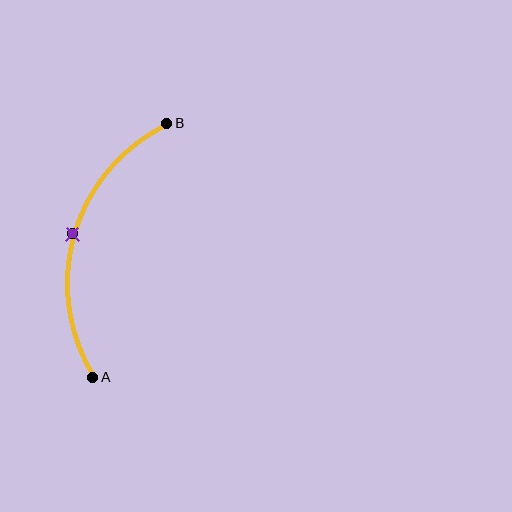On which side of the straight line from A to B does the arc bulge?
The arc bulges to the left of the straight line connecting A and B.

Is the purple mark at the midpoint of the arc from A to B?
Yes. The purple mark lies on the arc at equal arc-length from both A and B — it is the arc midpoint.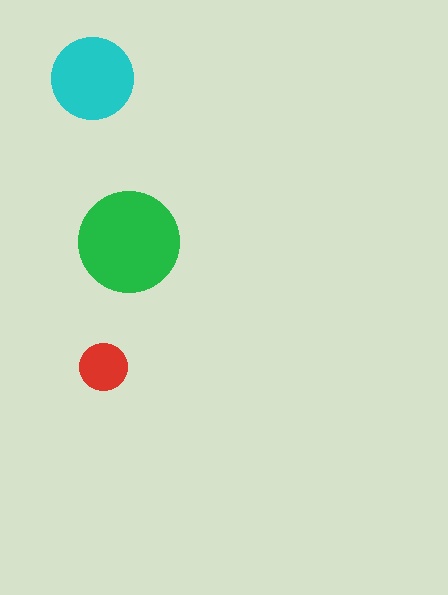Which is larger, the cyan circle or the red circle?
The cyan one.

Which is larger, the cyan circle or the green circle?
The green one.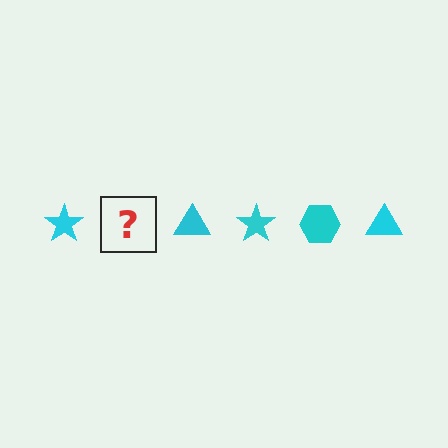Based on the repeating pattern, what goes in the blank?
The blank should be a cyan hexagon.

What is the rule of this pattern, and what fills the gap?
The rule is that the pattern cycles through star, hexagon, triangle shapes in cyan. The gap should be filled with a cyan hexagon.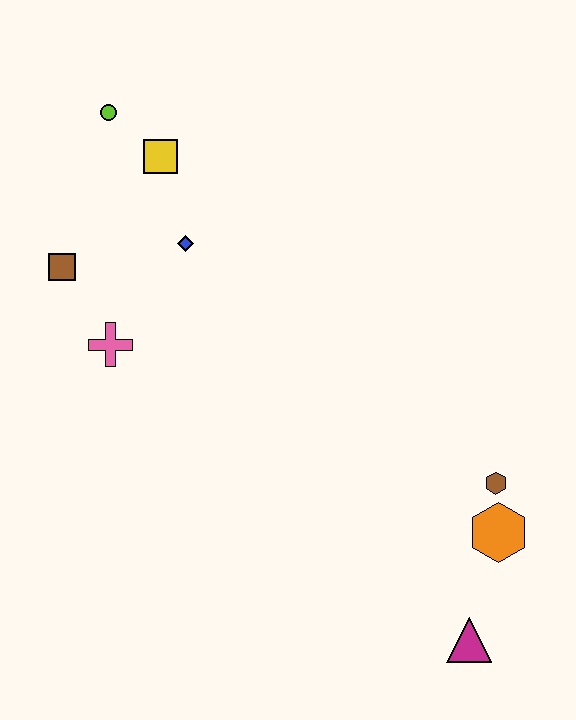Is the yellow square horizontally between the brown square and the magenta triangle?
Yes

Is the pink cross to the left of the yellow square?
Yes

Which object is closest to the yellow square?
The lime circle is closest to the yellow square.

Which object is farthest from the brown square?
The magenta triangle is farthest from the brown square.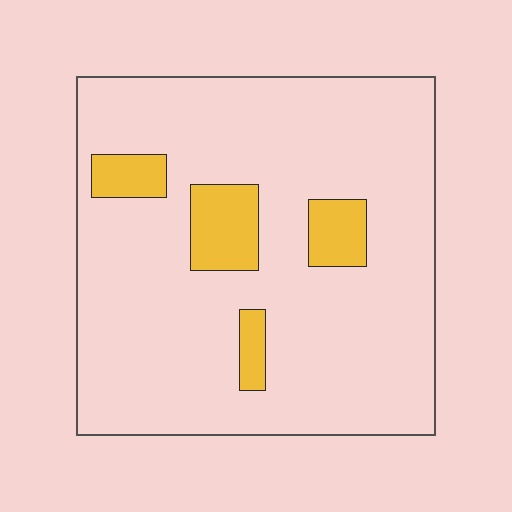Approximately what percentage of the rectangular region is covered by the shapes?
Approximately 10%.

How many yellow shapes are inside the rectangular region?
4.